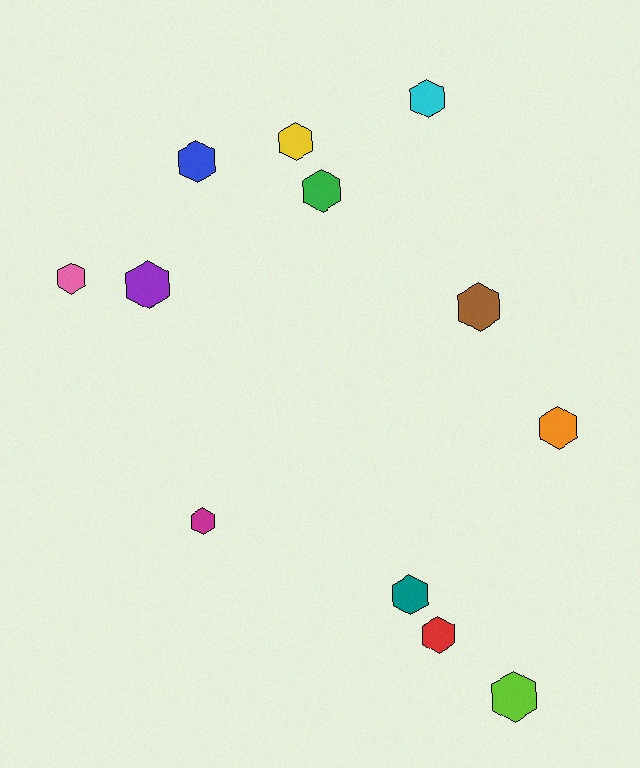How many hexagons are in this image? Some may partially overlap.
There are 12 hexagons.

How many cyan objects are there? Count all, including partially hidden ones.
There is 1 cyan object.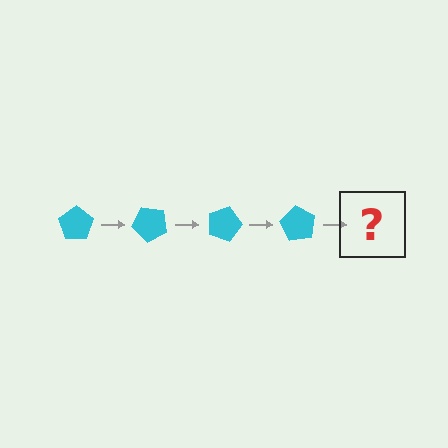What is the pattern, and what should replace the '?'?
The pattern is that the pentagon rotates 45 degrees each step. The '?' should be a cyan pentagon rotated 180 degrees.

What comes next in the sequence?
The next element should be a cyan pentagon rotated 180 degrees.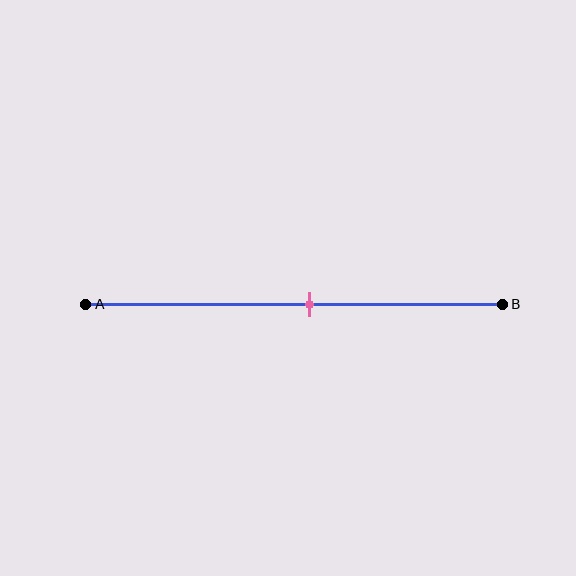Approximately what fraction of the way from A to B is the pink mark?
The pink mark is approximately 55% of the way from A to B.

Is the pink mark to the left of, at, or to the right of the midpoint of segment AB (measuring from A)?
The pink mark is to the right of the midpoint of segment AB.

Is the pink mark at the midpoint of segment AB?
No, the mark is at about 55% from A, not at the 50% midpoint.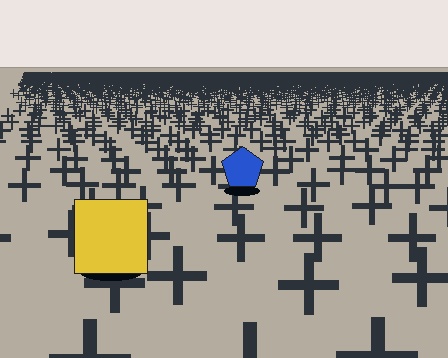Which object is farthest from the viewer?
The blue pentagon is farthest from the viewer. It appears smaller and the ground texture around it is denser.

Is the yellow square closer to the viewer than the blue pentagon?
Yes. The yellow square is closer — you can tell from the texture gradient: the ground texture is coarser near it.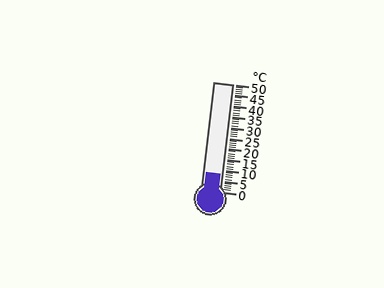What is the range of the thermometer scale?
The thermometer scale ranges from 0°C to 50°C.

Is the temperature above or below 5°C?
The temperature is above 5°C.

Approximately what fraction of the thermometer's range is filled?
The thermometer is filled to approximately 15% of its range.